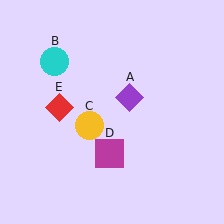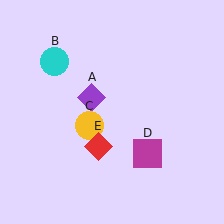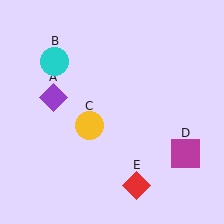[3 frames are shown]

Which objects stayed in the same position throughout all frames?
Cyan circle (object B) and yellow circle (object C) remained stationary.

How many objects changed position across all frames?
3 objects changed position: purple diamond (object A), magenta square (object D), red diamond (object E).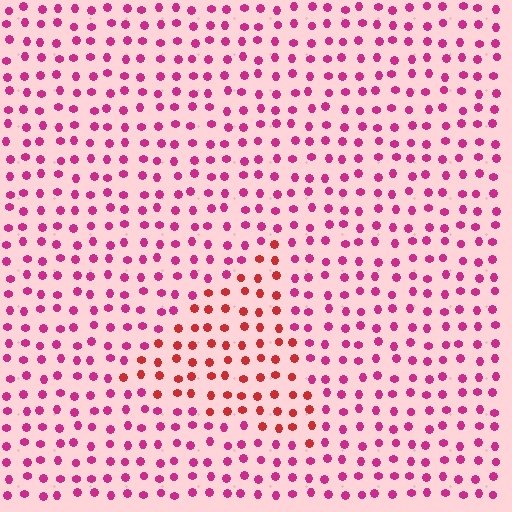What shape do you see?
I see a triangle.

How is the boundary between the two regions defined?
The boundary is defined purely by a slight shift in hue (about 35 degrees). Spacing, size, and orientation are identical on both sides.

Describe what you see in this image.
The image is filled with small magenta elements in a uniform arrangement. A triangle-shaped region is visible where the elements are tinted to a slightly different hue, forming a subtle color boundary.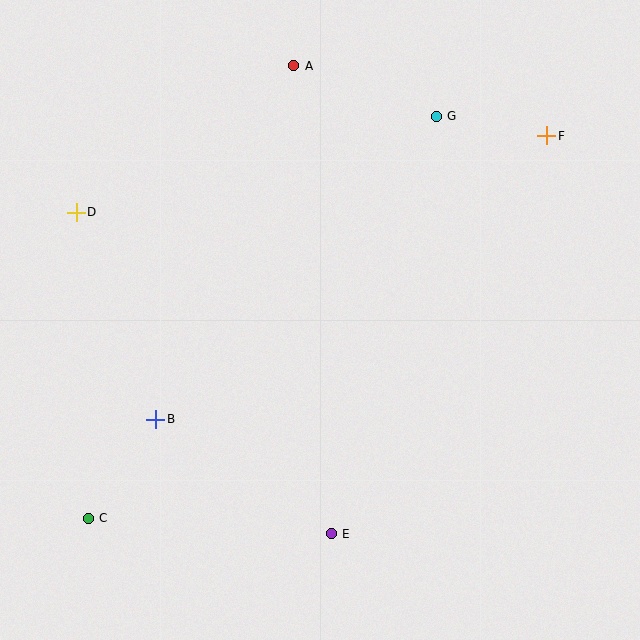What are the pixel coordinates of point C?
Point C is at (88, 518).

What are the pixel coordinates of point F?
Point F is at (547, 136).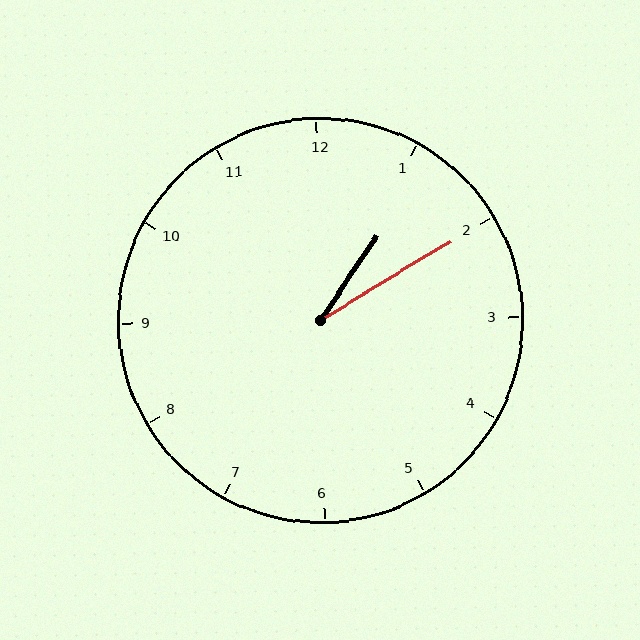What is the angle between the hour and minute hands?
Approximately 25 degrees.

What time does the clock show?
1:10.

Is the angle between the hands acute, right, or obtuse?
It is acute.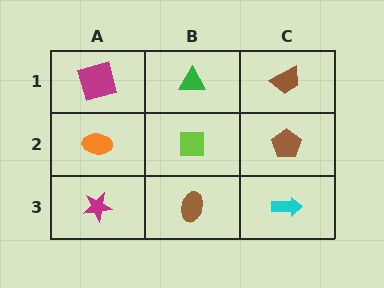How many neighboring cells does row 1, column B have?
3.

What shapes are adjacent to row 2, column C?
A brown trapezoid (row 1, column C), a cyan arrow (row 3, column C), a lime square (row 2, column B).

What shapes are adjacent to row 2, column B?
A green triangle (row 1, column B), a brown ellipse (row 3, column B), an orange ellipse (row 2, column A), a brown pentagon (row 2, column C).